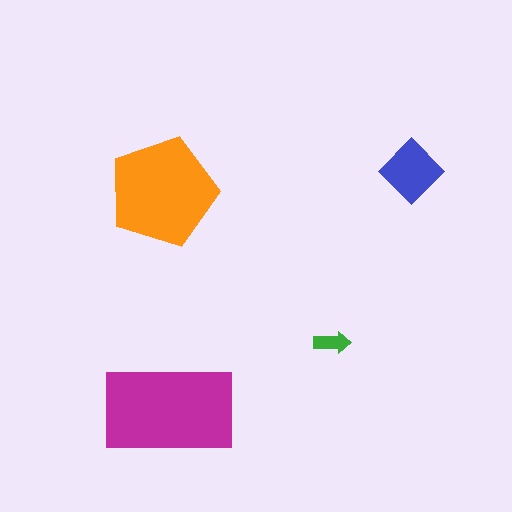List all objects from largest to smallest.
The magenta rectangle, the orange pentagon, the blue diamond, the green arrow.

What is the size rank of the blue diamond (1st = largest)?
3rd.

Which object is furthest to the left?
The orange pentagon is leftmost.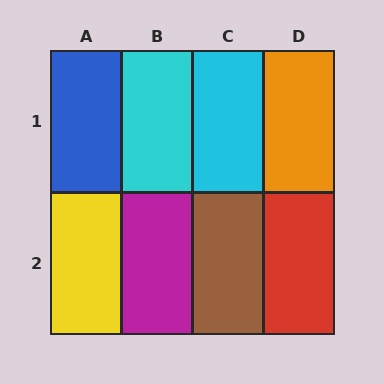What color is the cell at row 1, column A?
Blue.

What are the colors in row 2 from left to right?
Yellow, magenta, brown, red.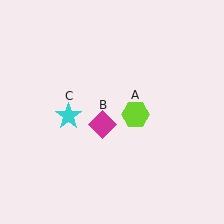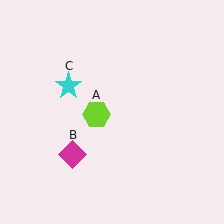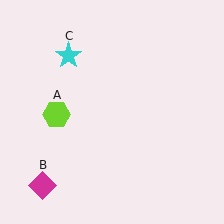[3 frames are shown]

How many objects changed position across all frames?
3 objects changed position: lime hexagon (object A), magenta diamond (object B), cyan star (object C).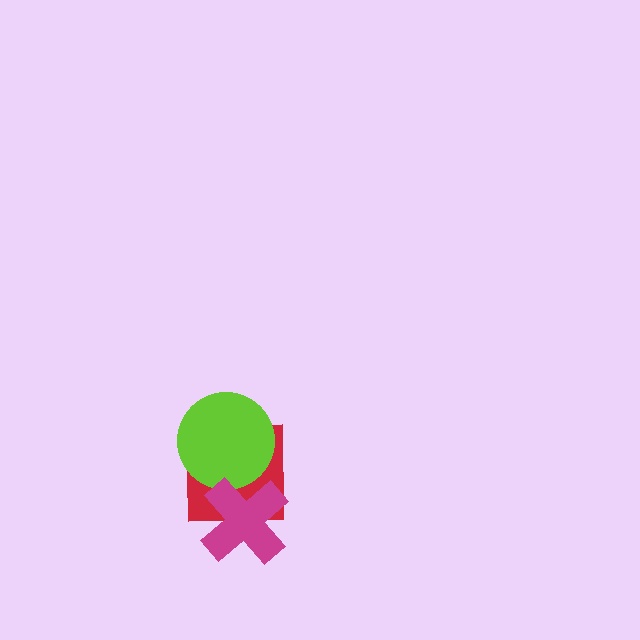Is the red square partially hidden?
Yes, it is partially covered by another shape.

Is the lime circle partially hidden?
Yes, it is partially covered by another shape.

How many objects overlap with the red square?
2 objects overlap with the red square.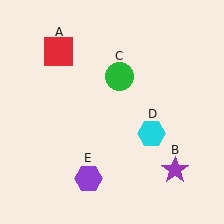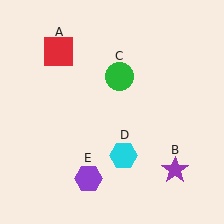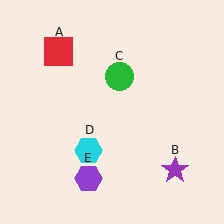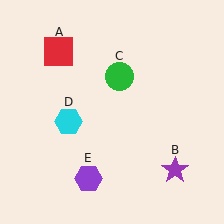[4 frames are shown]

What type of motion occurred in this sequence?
The cyan hexagon (object D) rotated clockwise around the center of the scene.